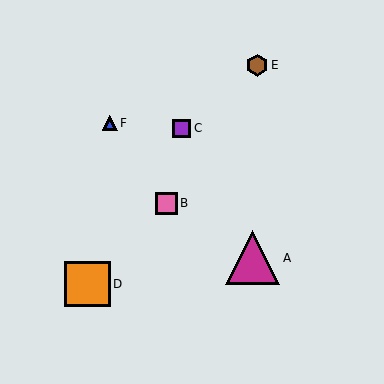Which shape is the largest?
The magenta triangle (labeled A) is the largest.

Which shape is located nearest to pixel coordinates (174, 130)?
The purple square (labeled C) at (181, 128) is nearest to that location.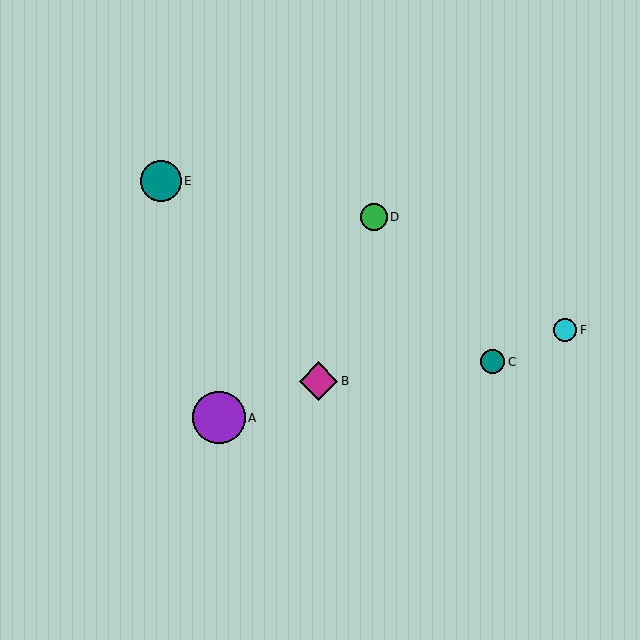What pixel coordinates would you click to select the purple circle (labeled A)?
Click at (219, 418) to select the purple circle A.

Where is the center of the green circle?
The center of the green circle is at (374, 217).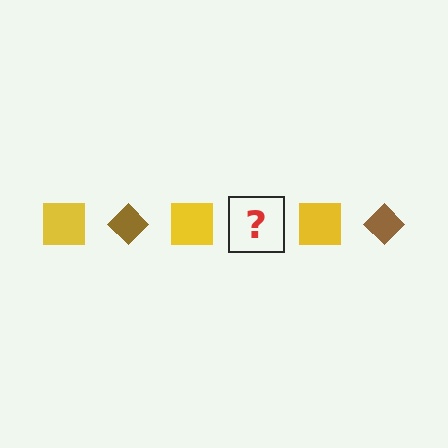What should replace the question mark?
The question mark should be replaced with a brown diamond.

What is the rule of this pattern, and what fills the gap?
The rule is that the pattern alternates between yellow square and brown diamond. The gap should be filled with a brown diamond.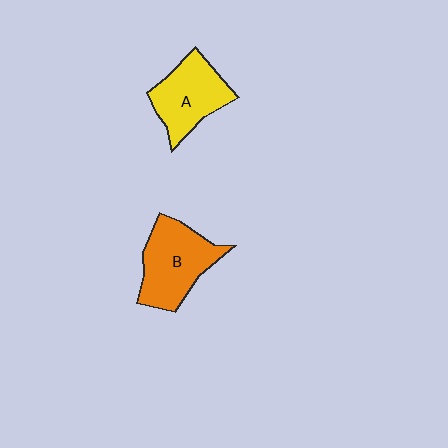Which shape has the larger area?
Shape B (orange).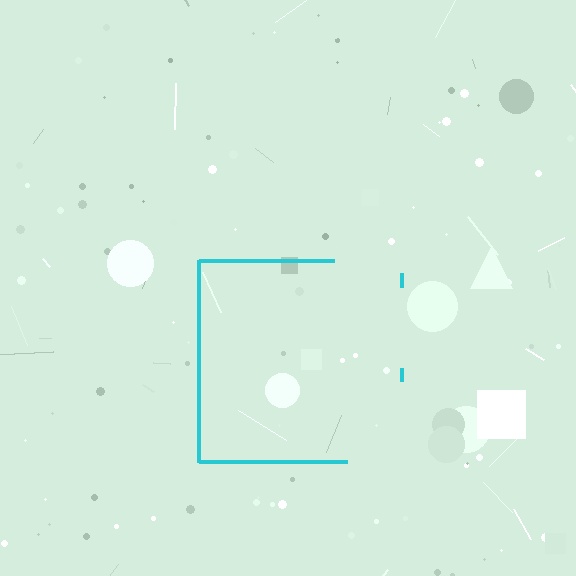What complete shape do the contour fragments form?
The contour fragments form a square.